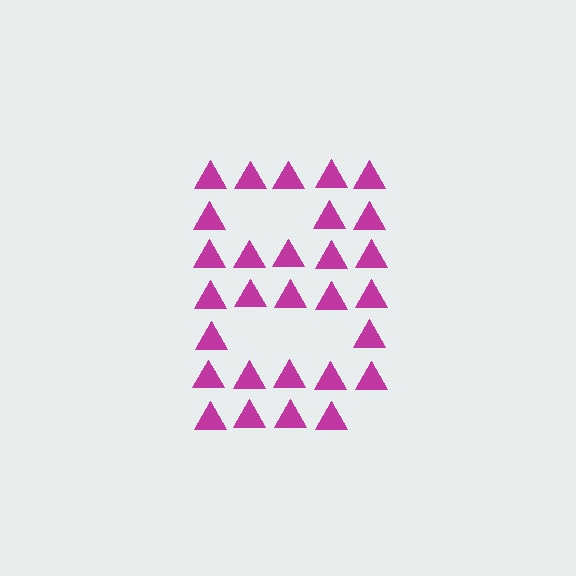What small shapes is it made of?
It is made of small triangles.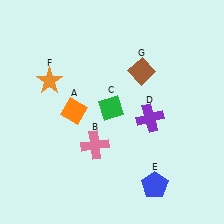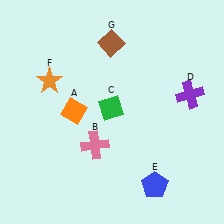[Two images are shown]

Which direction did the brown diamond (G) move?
The brown diamond (G) moved left.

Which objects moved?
The objects that moved are: the purple cross (D), the brown diamond (G).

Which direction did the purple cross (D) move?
The purple cross (D) moved right.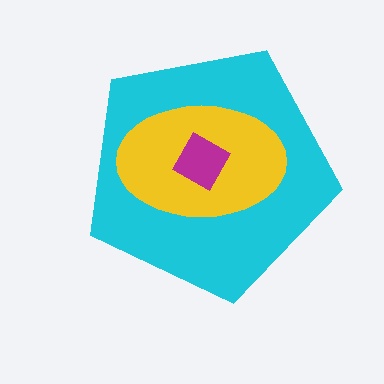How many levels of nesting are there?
3.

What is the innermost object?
The magenta square.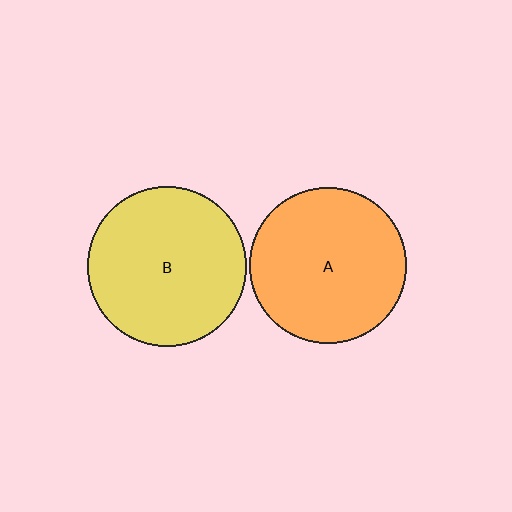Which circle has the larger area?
Circle B (yellow).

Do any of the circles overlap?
No, none of the circles overlap.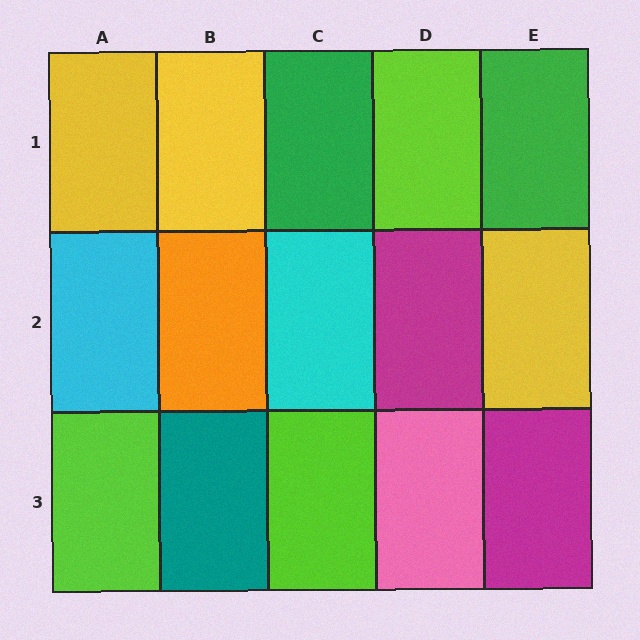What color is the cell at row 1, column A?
Yellow.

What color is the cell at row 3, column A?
Lime.